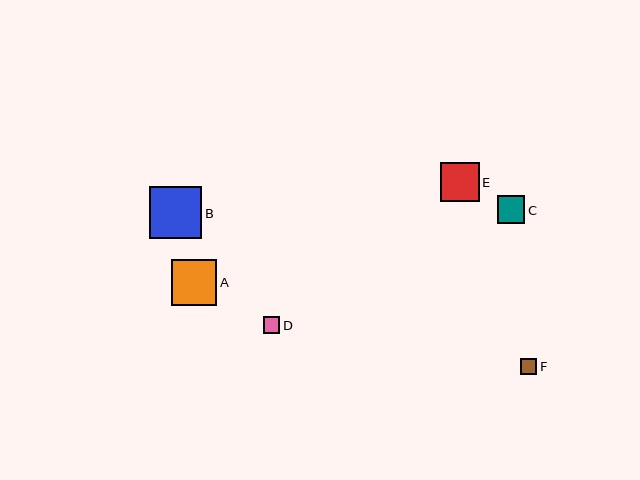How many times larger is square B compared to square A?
Square B is approximately 1.1 times the size of square A.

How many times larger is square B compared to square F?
Square B is approximately 3.2 times the size of square F.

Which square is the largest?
Square B is the largest with a size of approximately 52 pixels.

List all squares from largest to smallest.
From largest to smallest: B, A, E, C, D, F.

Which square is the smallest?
Square F is the smallest with a size of approximately 16 pixels.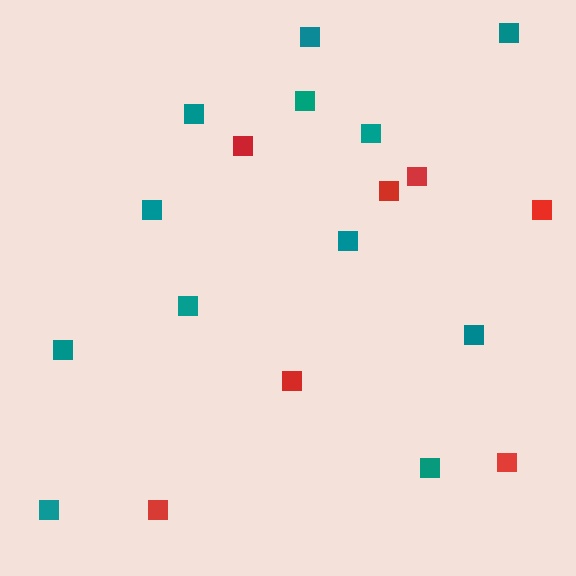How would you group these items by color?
There are 2 groups: one group of teal squares (12) and one group of red squares (7).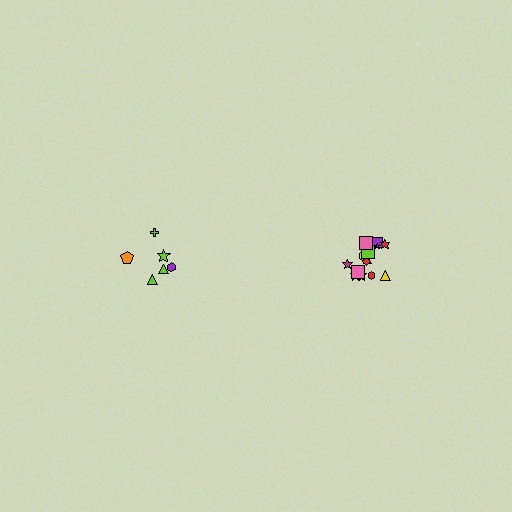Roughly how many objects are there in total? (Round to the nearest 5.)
Roughly 20 objects in total.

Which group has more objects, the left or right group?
The right group.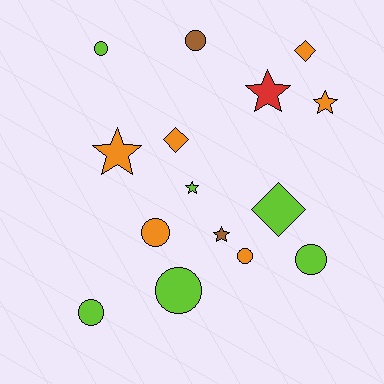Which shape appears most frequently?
Circle, with 7 objects.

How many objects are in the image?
There are 15 objects.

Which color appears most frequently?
Orange, with 6 objects.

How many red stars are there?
There is 1 red star.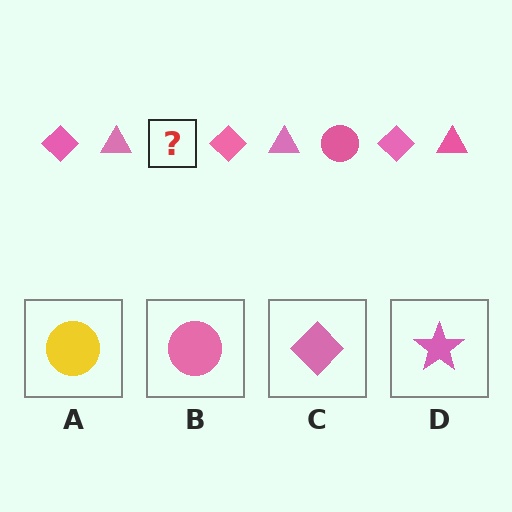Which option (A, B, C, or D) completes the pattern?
B.